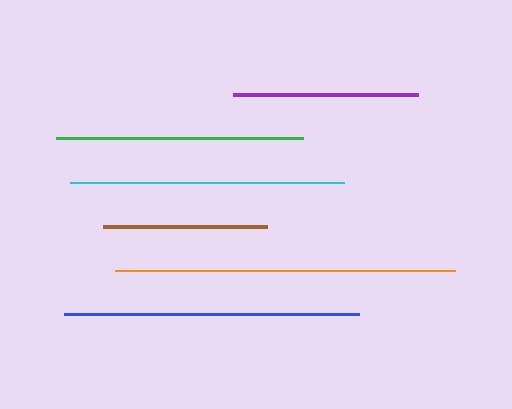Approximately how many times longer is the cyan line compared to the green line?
The cyan line is approximately 1.1 times the length of the green line.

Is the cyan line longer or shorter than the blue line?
The blue line is longer than the cyan line.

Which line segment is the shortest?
The brown line is the shortest at approximately 163 pixels.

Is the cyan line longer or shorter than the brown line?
The cyan line is longer than the brown line.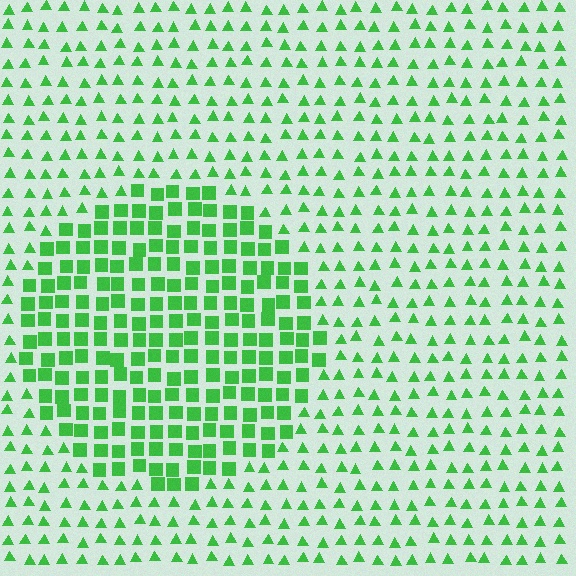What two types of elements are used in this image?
The image uses squares inside the circle region and triangles outside it.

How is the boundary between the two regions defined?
The boundary is defined by a change in element shape: squares inside vs. triangles outside. All elements share the same color and spacing.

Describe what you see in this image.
The image is filled with small green elements arranged in a uniform grid. A circle-shaped region contains squares, while the surrounding area contains triangles. The boundary is defined purely by the change in element shape.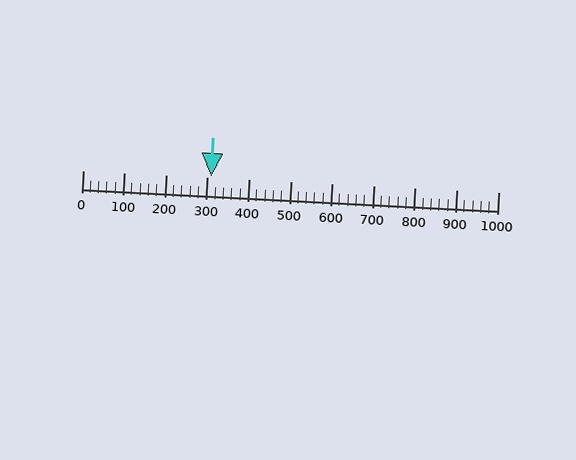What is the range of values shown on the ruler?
The ruler shows values from 0 to 1000.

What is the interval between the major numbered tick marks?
The major tick marks are spaced 100 units apart.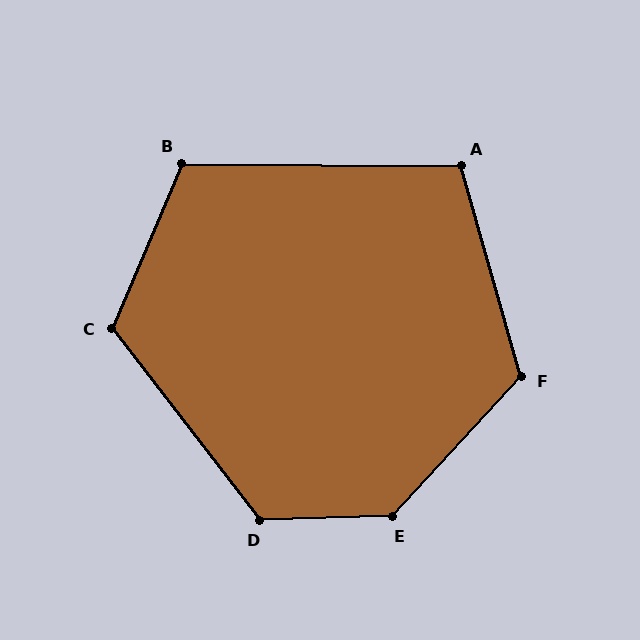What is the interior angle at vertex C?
Approximately 119 degrees (obtuse).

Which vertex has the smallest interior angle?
A, at approximately 106 degrees.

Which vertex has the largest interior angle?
E, at approximately 134 degrees.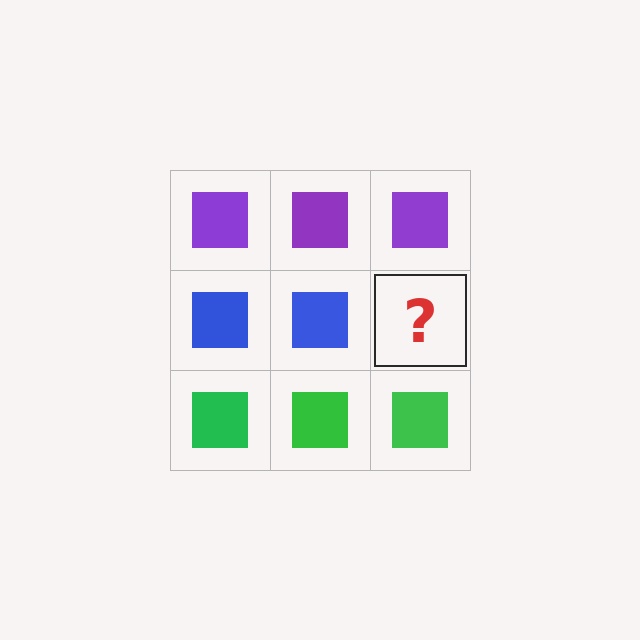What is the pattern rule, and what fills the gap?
The rule is that each row has a consistent color. The gap should be filled with a blue square.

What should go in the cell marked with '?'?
The missing cell should contain a blue square.